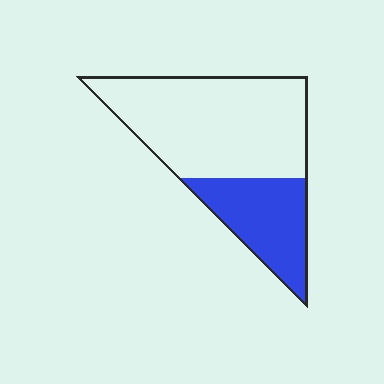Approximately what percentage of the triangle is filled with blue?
Approximately 30%.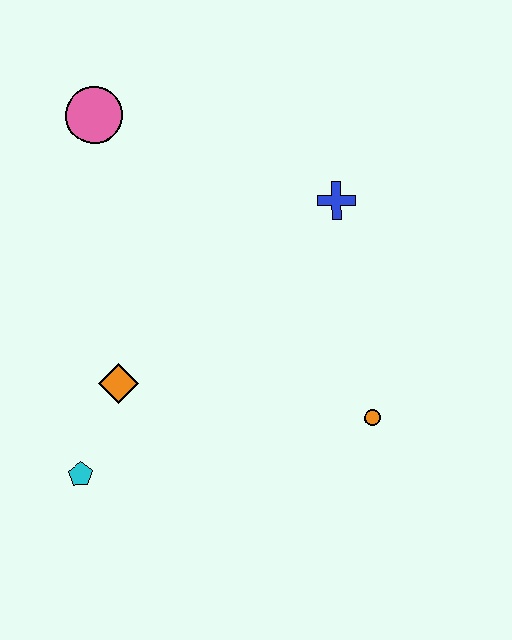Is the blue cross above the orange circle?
Yes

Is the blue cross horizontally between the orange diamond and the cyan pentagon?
No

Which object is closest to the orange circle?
The blue cross is closest to the orange circle.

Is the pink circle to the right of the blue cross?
No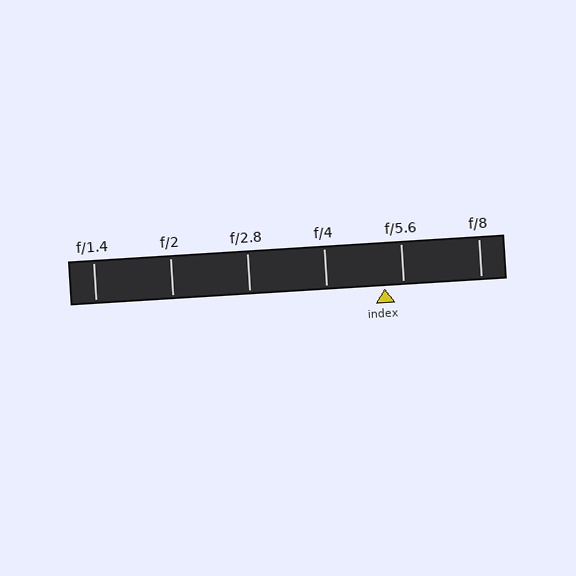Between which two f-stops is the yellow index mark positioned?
The index mark is between f/4 and f/5.6.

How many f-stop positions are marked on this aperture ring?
There are 6 f-stop positions marked.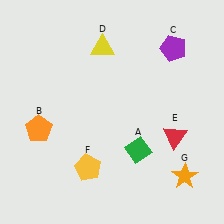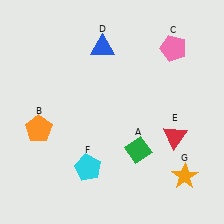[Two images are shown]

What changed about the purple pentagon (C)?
In Image 1, C is purple. In Image 2, it changed to pink.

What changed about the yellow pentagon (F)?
In Image 1, F is yellow. In Image 2, it changed to cyan.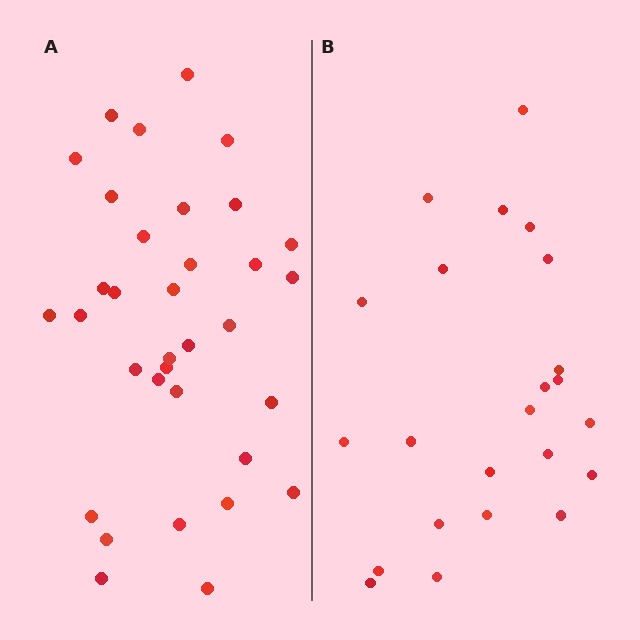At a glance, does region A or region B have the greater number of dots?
Region A (the left region) has more dots.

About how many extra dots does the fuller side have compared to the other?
Region A has roughly 12 or so more dots than region B.